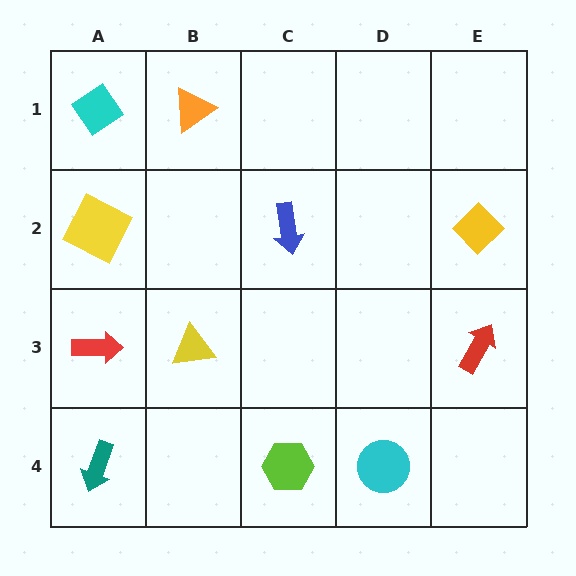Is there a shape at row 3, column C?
No, that cell is empty.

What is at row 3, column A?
A red arrow.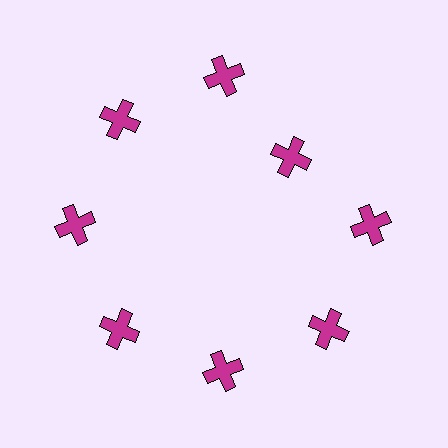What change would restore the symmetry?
The symmetry would be restored by moving it outward, back onto the ring so that all 8 crosses sit at equal angles and equal distance from the center.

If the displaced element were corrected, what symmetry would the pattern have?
It would have 8-fold rotational symmetry — the pattern would map onto itself every 45 degrees.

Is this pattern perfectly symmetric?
No. The 8 magenta crosses are arranged in a ring, but one element near the 2 o'clock position is pulled inward toward the center, breaking the 8-fold rotational symmetry.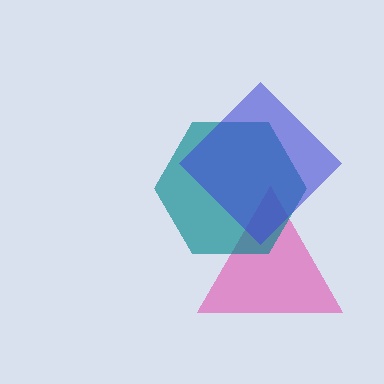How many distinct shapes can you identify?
There are 3 distinct shapes: a pink triangle, a teal hexagon, a blue diamond.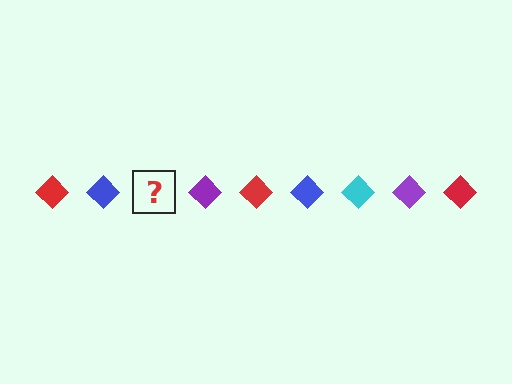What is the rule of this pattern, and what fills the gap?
The rule is that the pattern cycles through red, blue, cyan, purple diamonds. The gap should be filled with a cyan diamond.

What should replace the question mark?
The question mark should be replaced with a cyan diamond.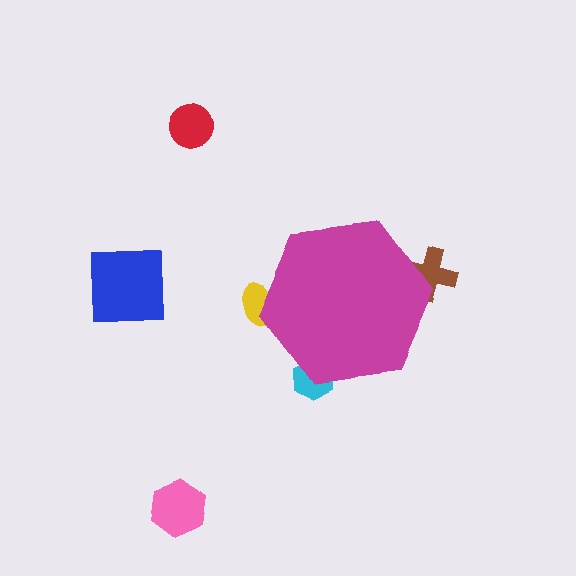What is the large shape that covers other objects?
A magenta hexagon.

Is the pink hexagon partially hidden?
No, the pink hexagon is fully visible.